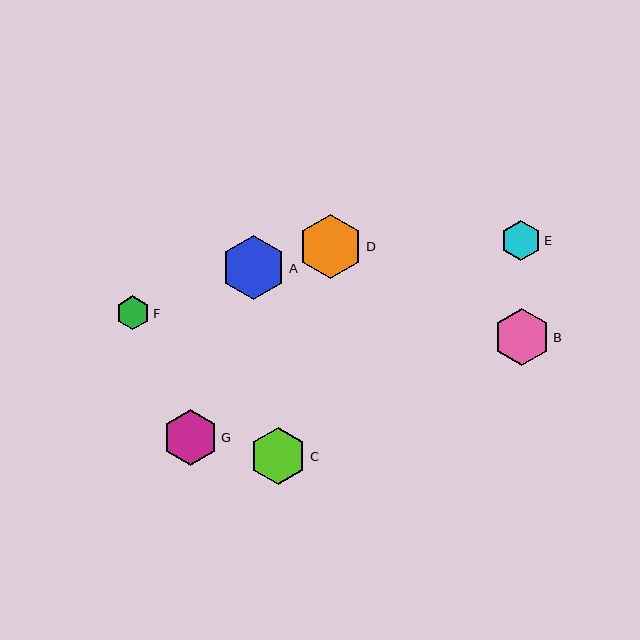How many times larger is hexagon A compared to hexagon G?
Hexagon A is approximately 1.2 times the size of hexagon G.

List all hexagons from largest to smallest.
From largest to smallest: D, A, B, C, G, E, F.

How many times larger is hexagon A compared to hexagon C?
Hexagon A is approximately 1.1 times the size of hexagon C.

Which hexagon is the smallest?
Hexagon F is the smallest with a size of approximately 34 pixels.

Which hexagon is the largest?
Hexagon D is the largest with a size of approximately 64 pixels.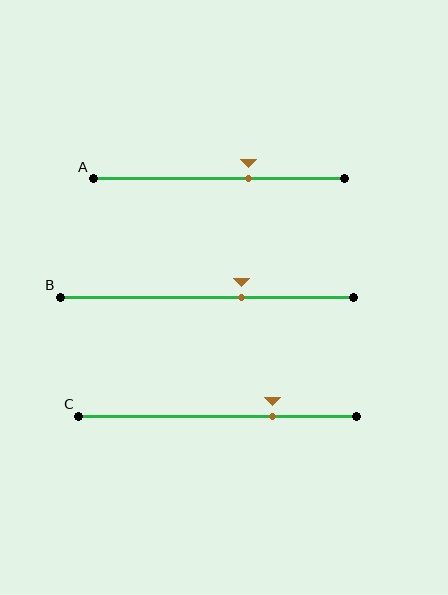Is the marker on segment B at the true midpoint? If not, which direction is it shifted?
No, the marker on segment B is shifted to the right by about 12% of the segment length.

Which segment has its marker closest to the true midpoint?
Segment B has its marker closest to the true midpoint.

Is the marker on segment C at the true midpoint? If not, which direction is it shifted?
No, the marker on segment C is shifted to the right by about 20% of the segment length.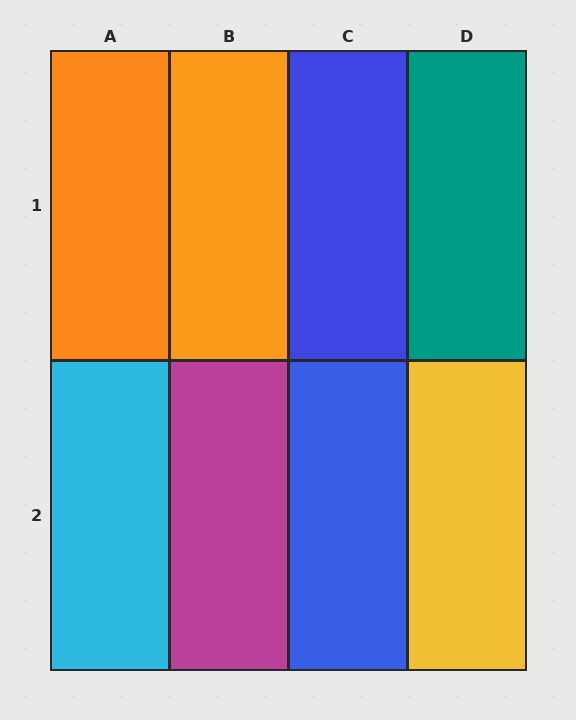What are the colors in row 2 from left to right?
Cyan, magenta, blue, yellow.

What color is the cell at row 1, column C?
Blue.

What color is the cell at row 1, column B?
Orange.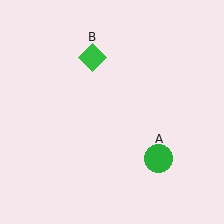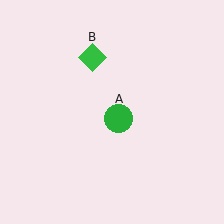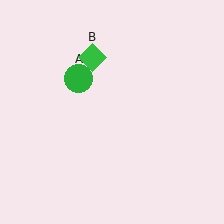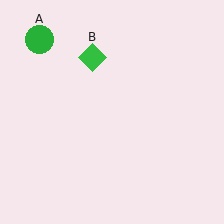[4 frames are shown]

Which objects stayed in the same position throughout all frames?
Green diamond (object B) remained stationary.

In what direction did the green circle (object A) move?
The green circle (object A) moved up and to the left.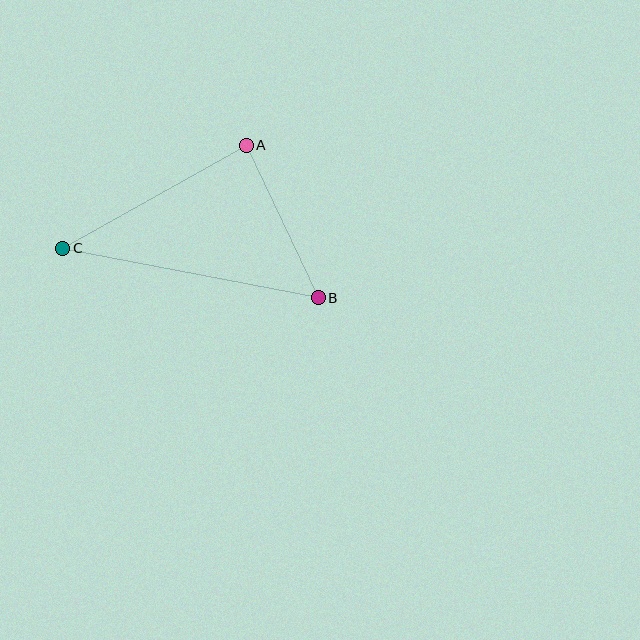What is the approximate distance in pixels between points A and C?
The distance between A and C is approximately 210 pixels.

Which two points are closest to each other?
Points A and B are closest to each other.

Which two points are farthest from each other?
Points B and C are farthest from each other.